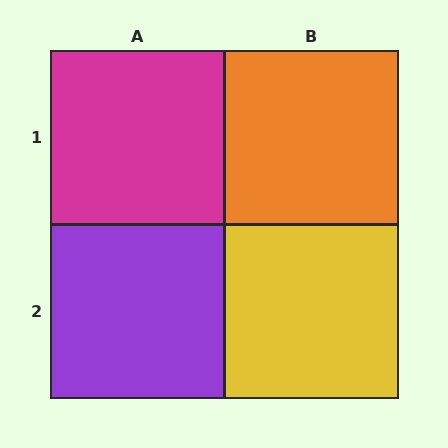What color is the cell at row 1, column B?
Orange.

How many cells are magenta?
1 cell is magenta.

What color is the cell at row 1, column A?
Magenta.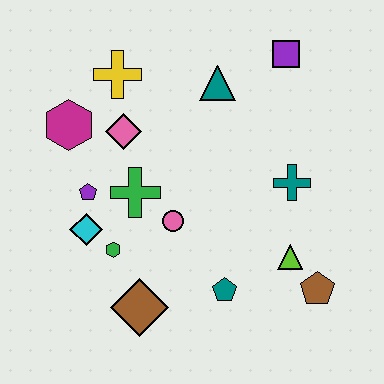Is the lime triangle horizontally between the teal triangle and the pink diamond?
No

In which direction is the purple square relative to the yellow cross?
The purple square is to the right of the yellow cross.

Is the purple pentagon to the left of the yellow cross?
Yes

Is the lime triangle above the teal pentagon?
Yes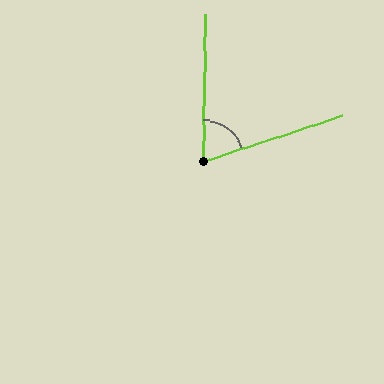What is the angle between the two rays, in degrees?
Approximately 71 degrees.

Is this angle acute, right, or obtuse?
It is acute.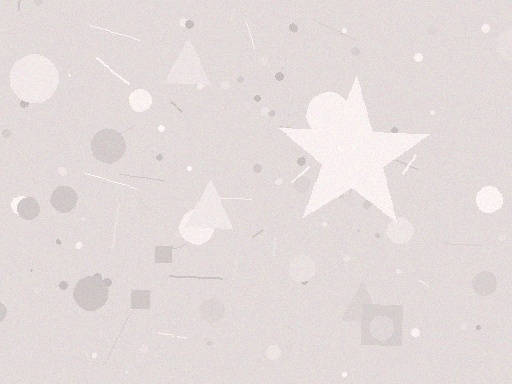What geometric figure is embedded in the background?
A star is embedded in the background.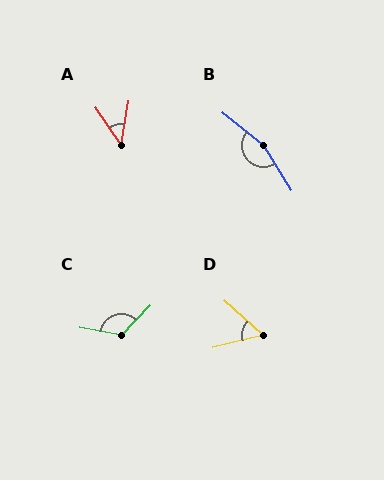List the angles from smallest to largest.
A (44°), D (57°), C (124°), B (160°).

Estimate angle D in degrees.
Approximately 57 degrees.